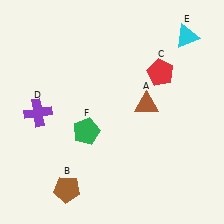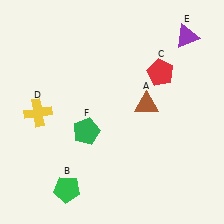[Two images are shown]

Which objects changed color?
B changed from brown to green. D changed from purple to yellow. E changed from cyan to purple.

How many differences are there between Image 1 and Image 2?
There are 3 differences between the two images.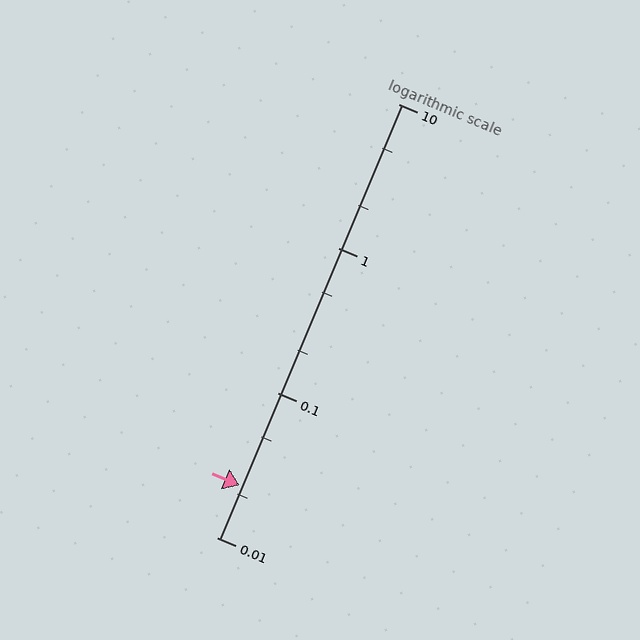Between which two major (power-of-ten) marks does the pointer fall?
The pointer is between 0.01 and 0.1.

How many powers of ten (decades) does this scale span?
The scale spans 3 decades, from 0.01 to 10.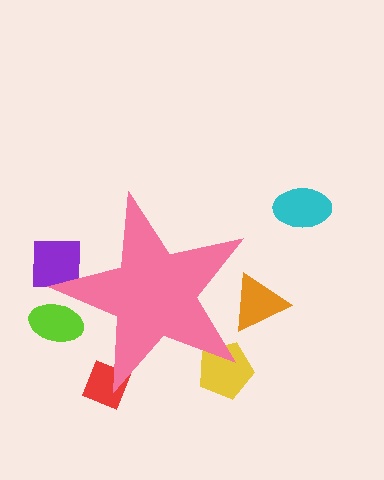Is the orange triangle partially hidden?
Yes, the orange triangle is partially hidden behind the pink star.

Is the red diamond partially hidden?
Yes, the red diamond is partially hidden behind the pink star.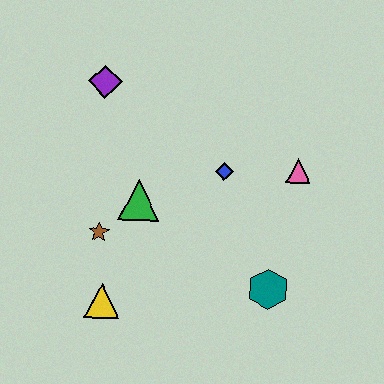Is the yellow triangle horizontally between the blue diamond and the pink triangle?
No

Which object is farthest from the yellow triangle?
The pink triangle is farthest from the yellow triangle.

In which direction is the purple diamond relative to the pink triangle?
The purple diamond is to the left of the pink triangle.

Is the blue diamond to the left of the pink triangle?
Yes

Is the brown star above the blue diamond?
No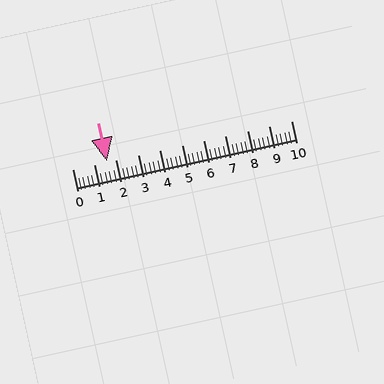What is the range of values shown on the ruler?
The ruler shows values from 0 to 10.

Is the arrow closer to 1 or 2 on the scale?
The arrow is closer to 2.